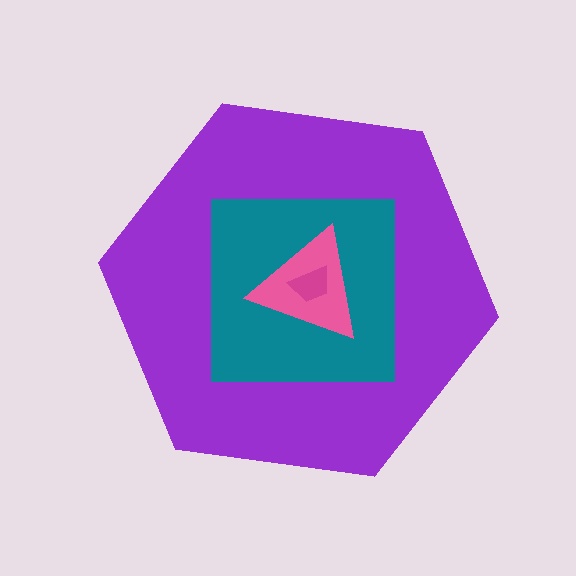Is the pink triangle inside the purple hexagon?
Yes.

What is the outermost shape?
The purple hexagon.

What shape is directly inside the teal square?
The pink triangle.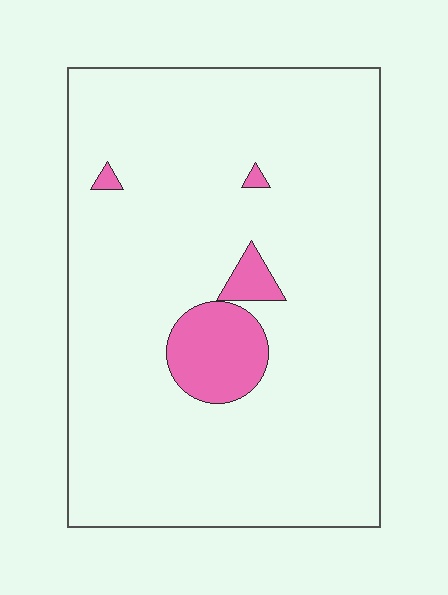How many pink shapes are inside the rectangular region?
4.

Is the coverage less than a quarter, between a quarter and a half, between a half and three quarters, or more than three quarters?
Less than a quarter.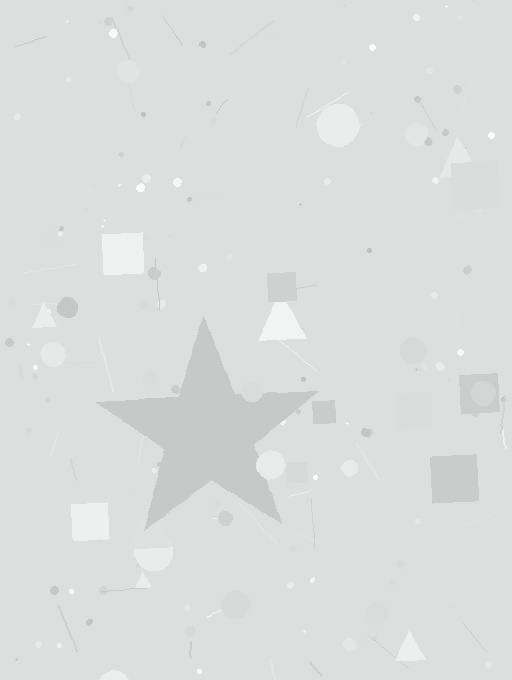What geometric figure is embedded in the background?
A star is embedded in the background.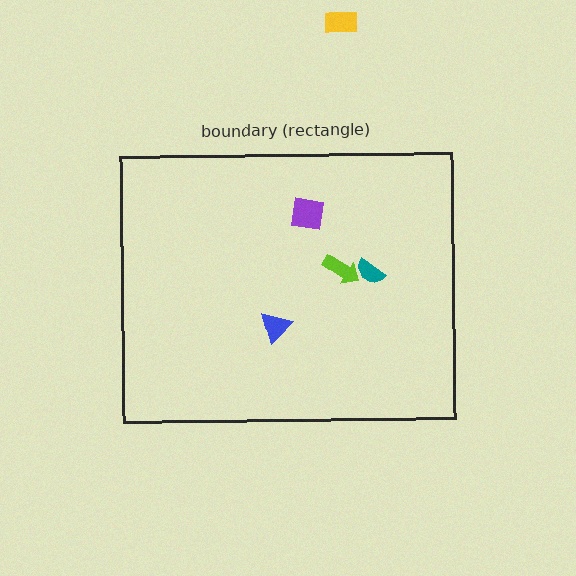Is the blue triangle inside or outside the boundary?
Inside.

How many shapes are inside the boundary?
4 inside, 1 outside.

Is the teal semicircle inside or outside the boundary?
Inside.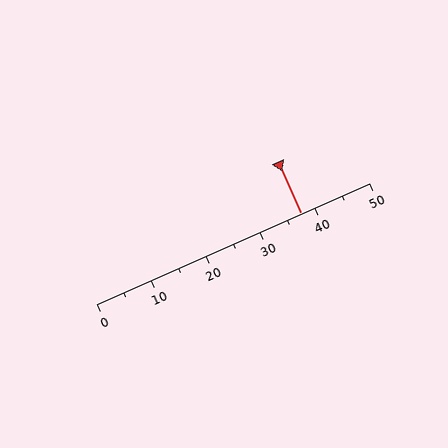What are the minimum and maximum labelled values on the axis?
The axis runs from 0 to 50.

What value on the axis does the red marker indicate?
The marker indicates approximately 37.5.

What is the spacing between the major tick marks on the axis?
The major ticks are spaced 10 apart.